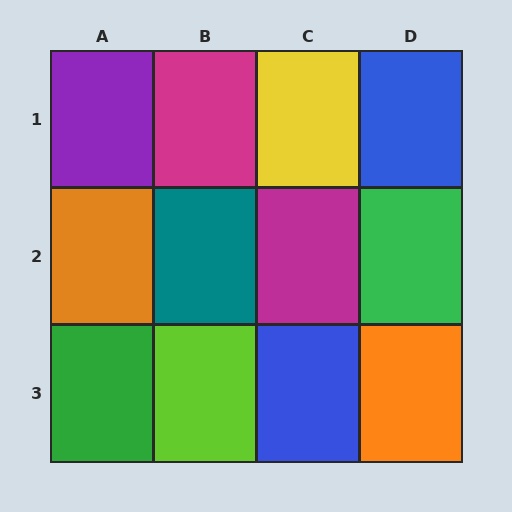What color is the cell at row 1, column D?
Blue.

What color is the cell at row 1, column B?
Magenta.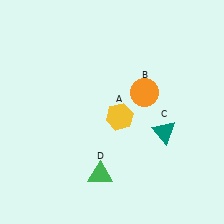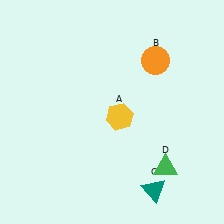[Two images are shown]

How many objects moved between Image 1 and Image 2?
3 objects moved between the two images.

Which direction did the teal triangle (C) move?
The teal triangle (C) moved down.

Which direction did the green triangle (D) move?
The green triangle (D) moved right.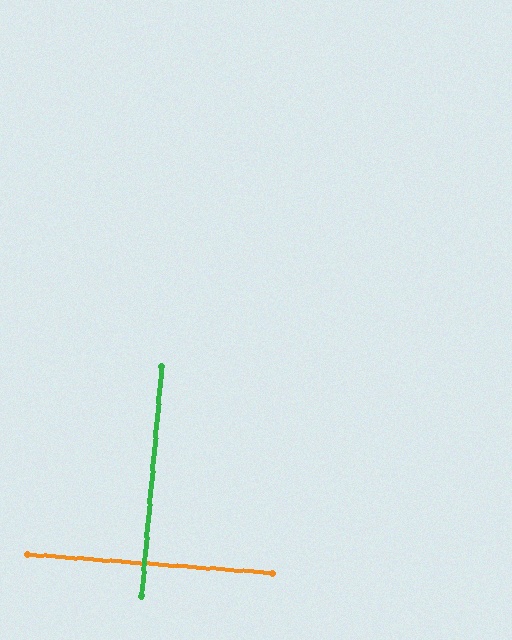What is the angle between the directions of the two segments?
Approximately 89 degrees.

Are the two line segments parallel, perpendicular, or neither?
Perpendicular — they meet at approximately 89°.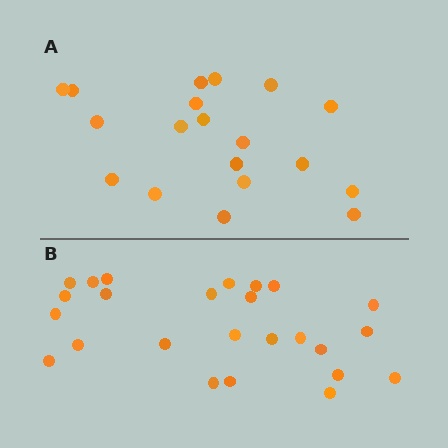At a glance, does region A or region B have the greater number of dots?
Region B (the bottom region) has more dots.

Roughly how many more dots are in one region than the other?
Region B has about 6 more dots than region A.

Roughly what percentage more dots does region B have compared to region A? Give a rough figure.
About 30% more.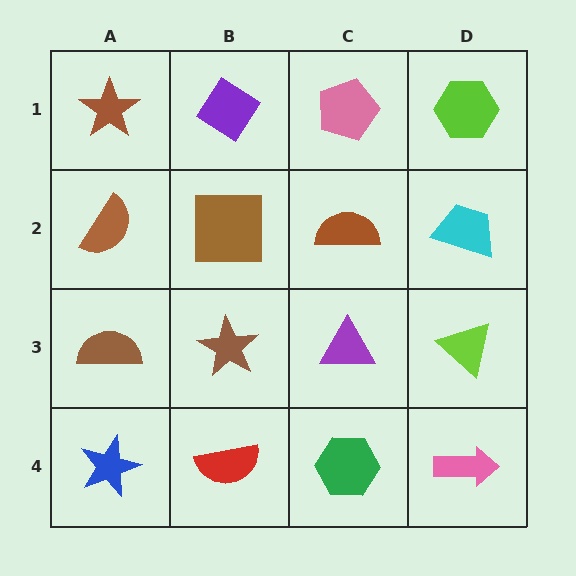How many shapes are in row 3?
4 shapes.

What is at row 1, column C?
A pink pentagon.